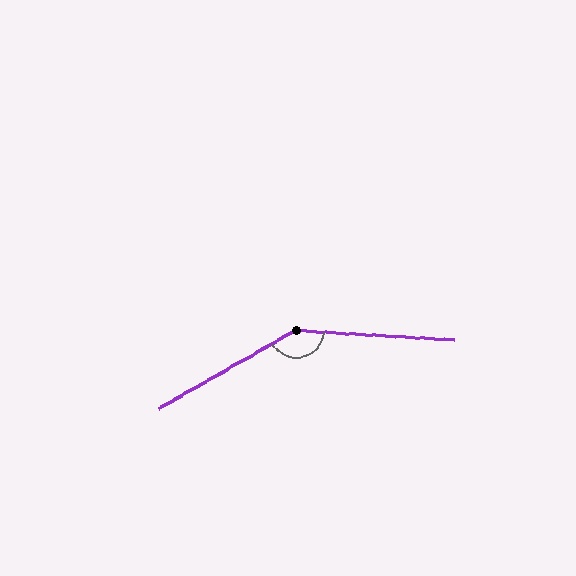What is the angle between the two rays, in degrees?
Approximately 147 degrees.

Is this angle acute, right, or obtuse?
It is obtuse.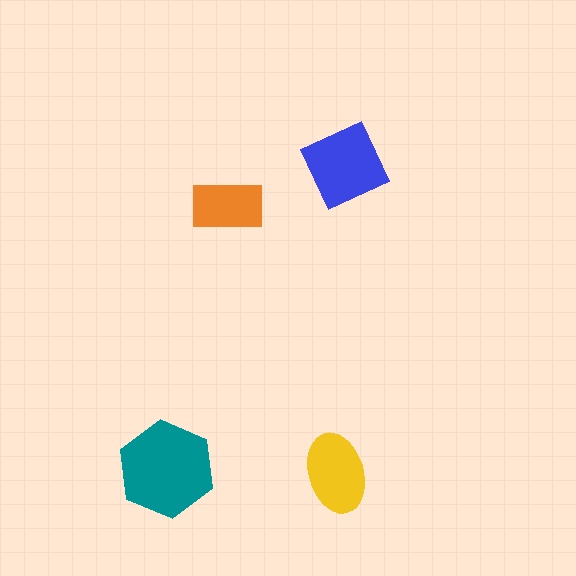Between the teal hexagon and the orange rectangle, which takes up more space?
The teal hexagon.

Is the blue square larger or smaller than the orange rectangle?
Larger.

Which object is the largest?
The teal hexagon.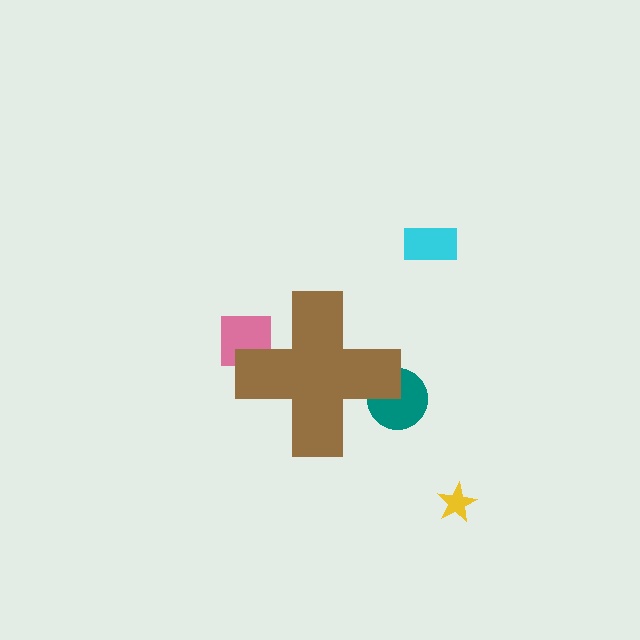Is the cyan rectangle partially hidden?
No, the cyan rectangle is fully visible.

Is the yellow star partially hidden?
No, the yellow star is fully visible.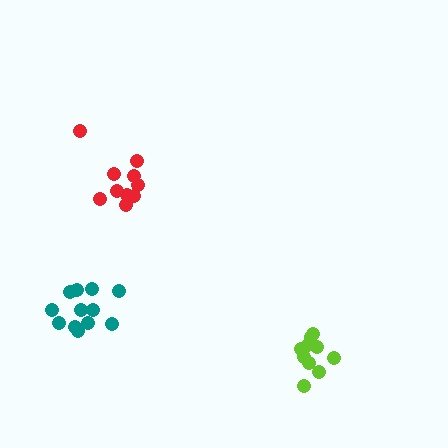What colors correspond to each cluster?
The clusters are colored: lime, red, teal.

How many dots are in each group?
Group 1: 10 dots, Group 2: 10 dots, Group 3: 12 dots (32 total).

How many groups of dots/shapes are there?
There are 3 groups.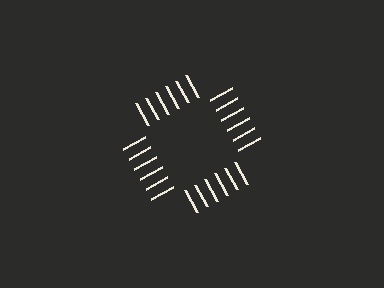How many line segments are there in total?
24 — 6 along each of the 4 edges.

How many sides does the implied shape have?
4 sides — the line-ends trace a square.